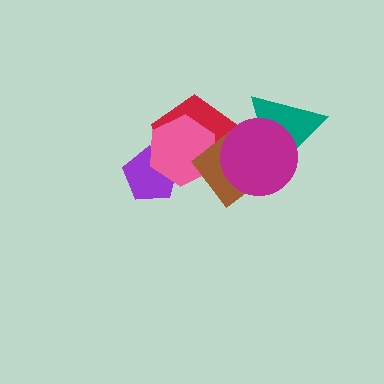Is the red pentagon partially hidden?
Yes, it is partially covered by another shape.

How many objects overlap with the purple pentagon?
2 objects overlap with the purple pentagon.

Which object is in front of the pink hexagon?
The brown diamond is in front of the pink hexagon.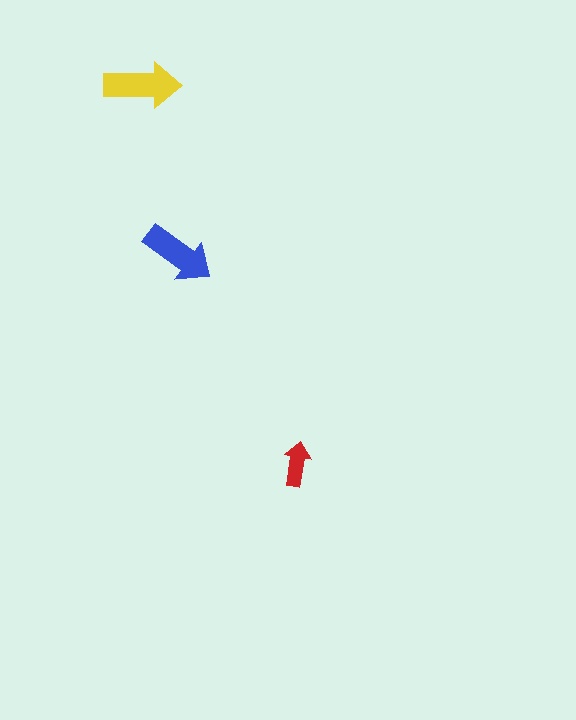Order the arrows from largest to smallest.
the yellow one, the blue one, the red one.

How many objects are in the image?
There are 3 objects in the image.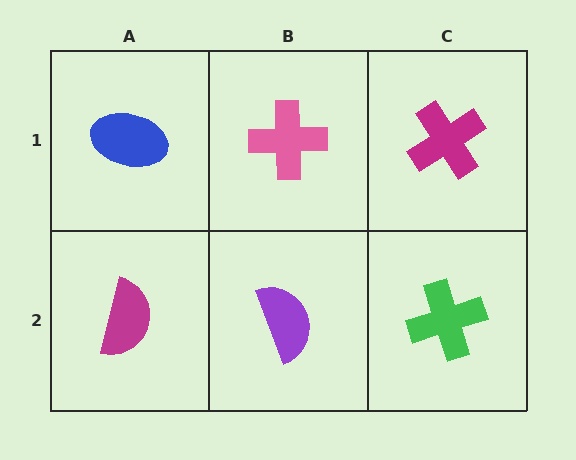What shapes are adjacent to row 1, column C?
A green cross (row 2, column C), a pink cross (row 1, column B).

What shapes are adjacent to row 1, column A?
A magenta semicircle (row 2, column A), a pink cross (row 1, column B).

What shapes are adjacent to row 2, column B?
A pink cross (row 1, column B), a magenta semicircle (row 2, column A), a green cross (row 2, column C).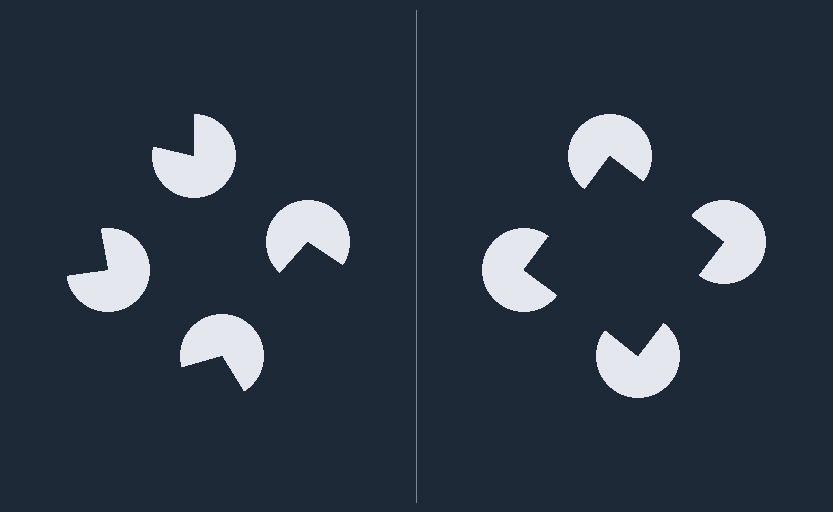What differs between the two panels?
The pac-man discs are positioned identically on both sides; only the wedge orientations differ. On the right they align to a square; on the left they are misaligned.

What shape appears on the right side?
An illusory square.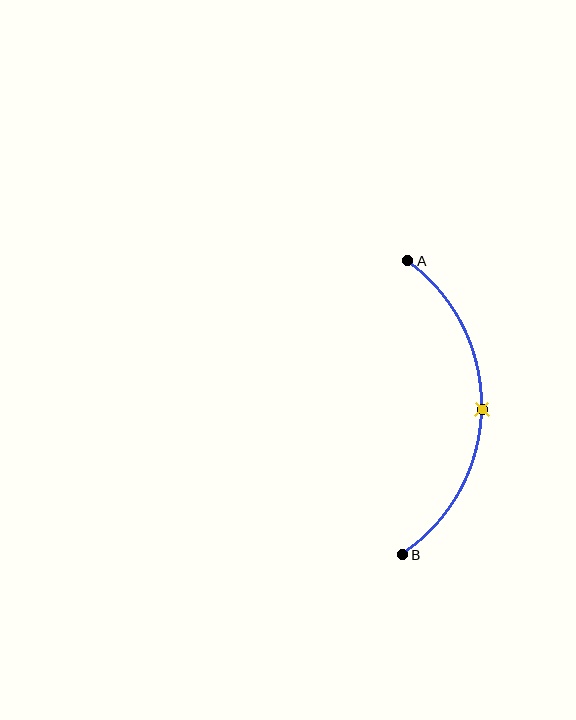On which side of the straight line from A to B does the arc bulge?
The arc bulges to the right of the straight line connecting A and B.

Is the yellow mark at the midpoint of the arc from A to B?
Yes. The yellow mark lies on the arc at equal arc-length from both A and B — it is the arc midpoint.